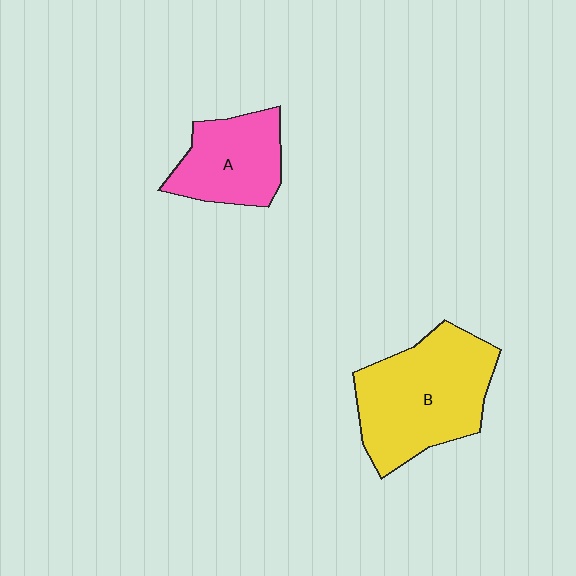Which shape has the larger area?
Shape B (yellow).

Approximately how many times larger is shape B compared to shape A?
Approximately 1.6 times.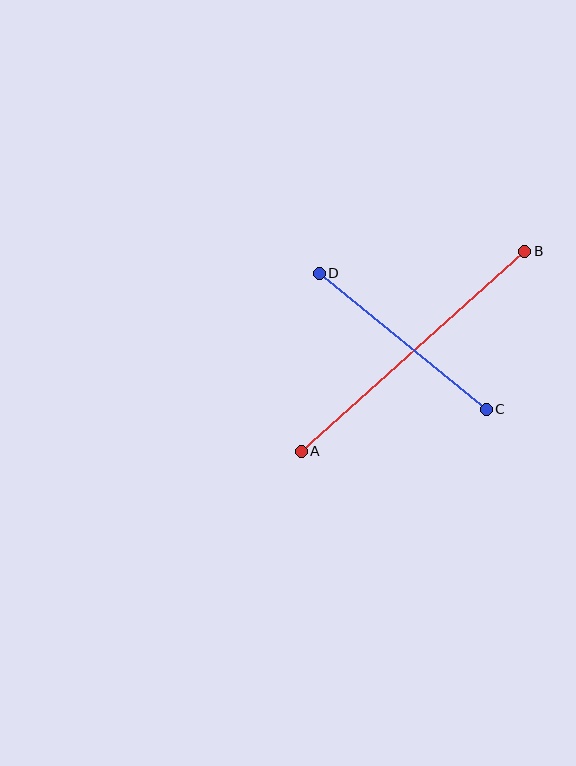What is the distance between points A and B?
The distance is approximately 300 pixels.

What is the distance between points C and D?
The distance is approximately 216 pixels.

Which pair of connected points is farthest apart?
Points A and B are farthest apart.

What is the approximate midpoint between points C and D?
The midpoint is at approximately (403, 341) pixels.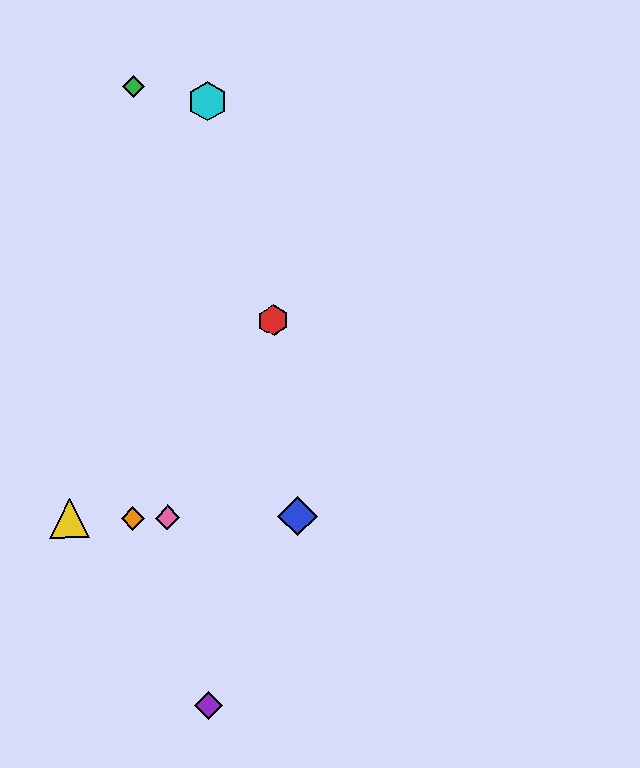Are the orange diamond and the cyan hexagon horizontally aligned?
No, the orange diamond is at y≈518 and the cyan hexagon is at y≈101.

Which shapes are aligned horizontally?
The blue diamond, the yellow triangle, the orange diamond, the pink diamond are aligned horizontally.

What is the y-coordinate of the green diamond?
The green diamond is at y≈86.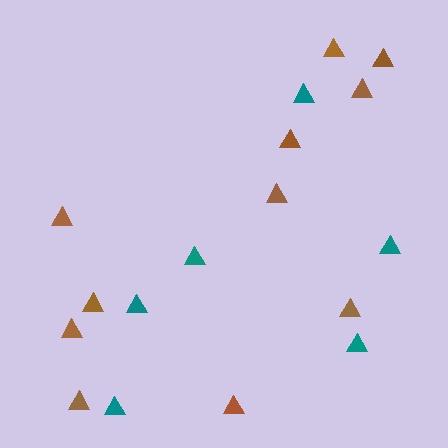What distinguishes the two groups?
There are 2 groups: one group of teal triangles (6) and one group of brown triangles (11).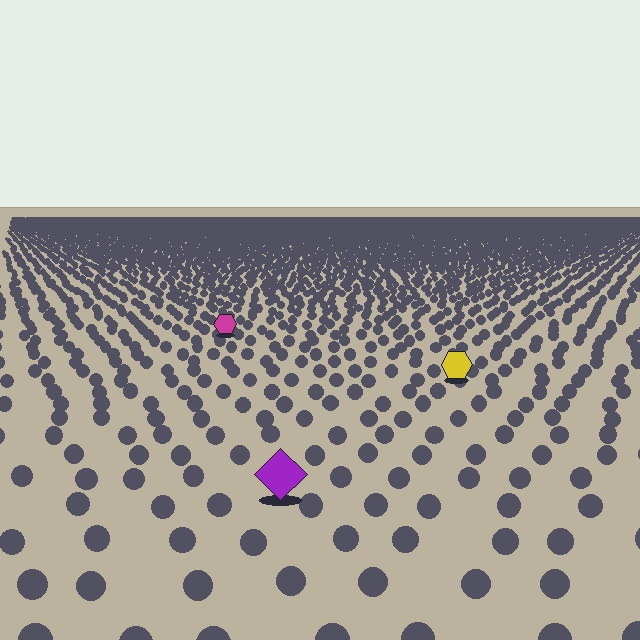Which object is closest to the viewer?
The purple diamond is closest. The texture marks near it are larger and more spread out.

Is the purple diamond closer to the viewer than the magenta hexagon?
Yes. The purple diamond is closer — you can tell from the texture gradient: the ground texture is coarser near it.